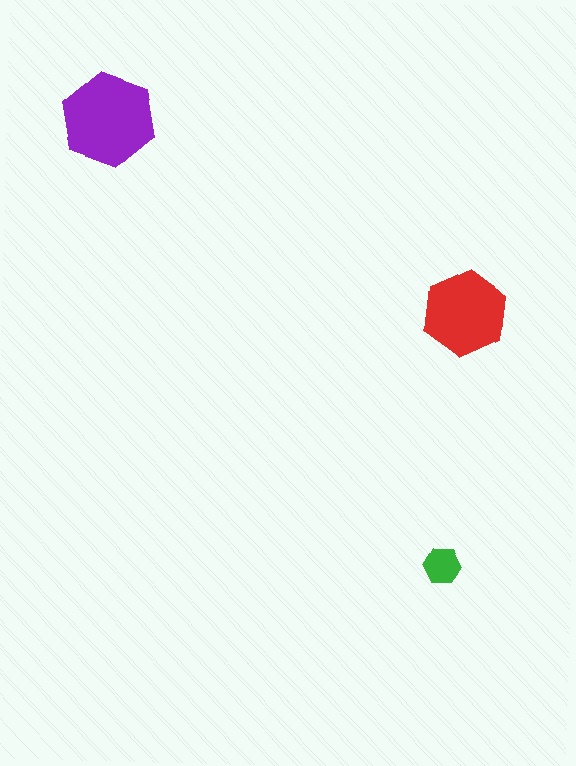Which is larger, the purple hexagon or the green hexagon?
The purple one.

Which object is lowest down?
The green hexagon is bottommost.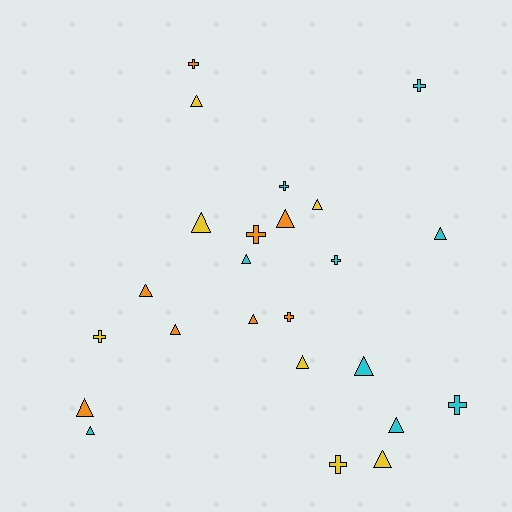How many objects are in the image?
There are 24 objects.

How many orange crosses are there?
There are 3 orange crosses.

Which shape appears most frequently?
Triangle, with 15 objects.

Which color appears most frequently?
Cyan, with 9 objects.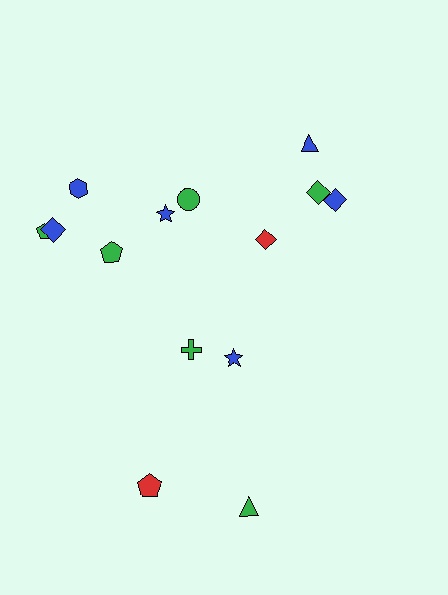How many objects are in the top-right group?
There are 4 objects.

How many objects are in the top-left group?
There are 6 objects.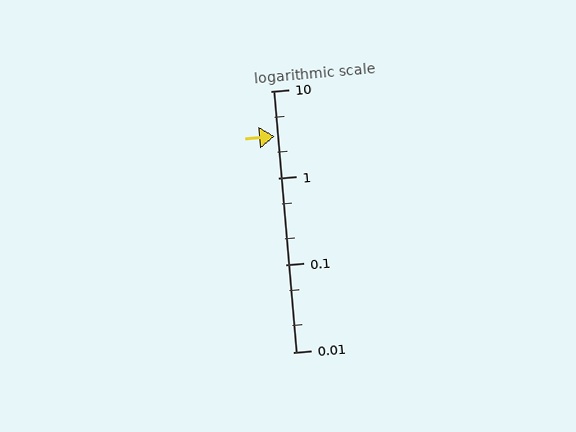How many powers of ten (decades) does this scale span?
The scale spans 3 decades, from 0.01 to 10.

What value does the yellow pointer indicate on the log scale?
The pointer indicates approximately 3.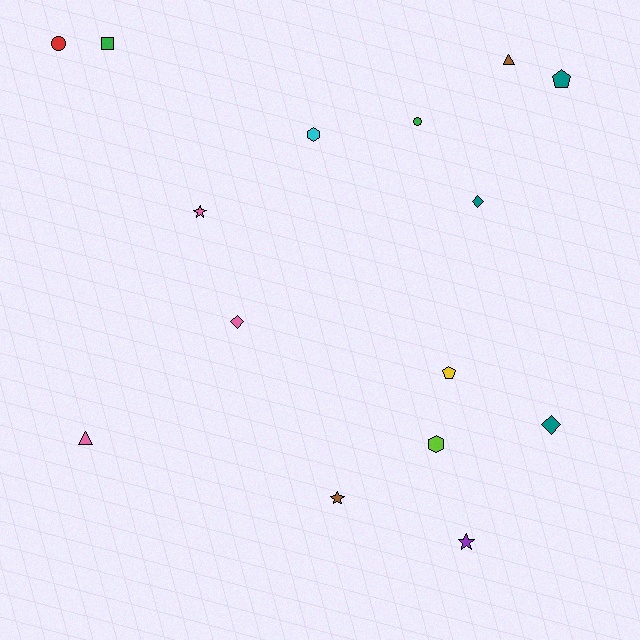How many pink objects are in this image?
There are 3 pink objects.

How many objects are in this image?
There are 15 objects.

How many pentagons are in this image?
There are 2 pentagons.